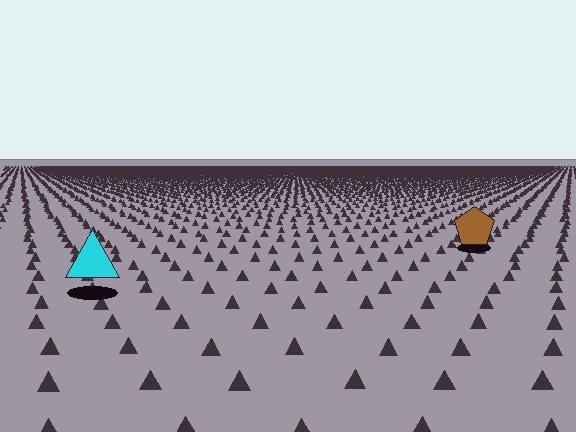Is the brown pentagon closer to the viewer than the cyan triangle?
No. The cyan triangle is closer — you can tell from the texture gradient: the ground texture is coarser near it.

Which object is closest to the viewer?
The cyan triangle is closest. The texture marks near it are larger and more spread out.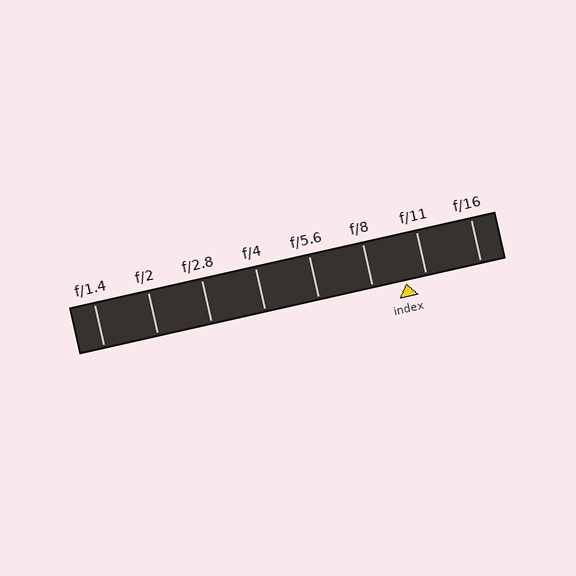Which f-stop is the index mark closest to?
The index mark is closest to f/11.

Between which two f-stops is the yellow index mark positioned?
The index mark is between f/8 and f/11.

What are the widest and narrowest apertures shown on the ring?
The widest aperture shown is f/1.4 and the narrowest is f/16.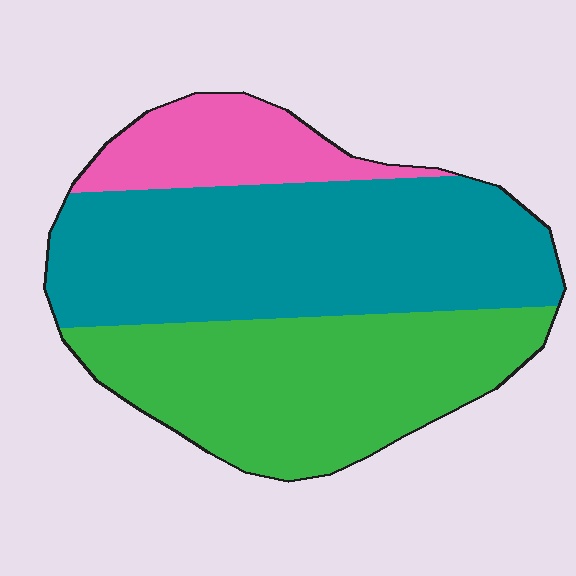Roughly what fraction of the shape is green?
Green takes up about three eighths (3/8) of the shape.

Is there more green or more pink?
Green.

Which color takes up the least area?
Pink, at roughly 15%.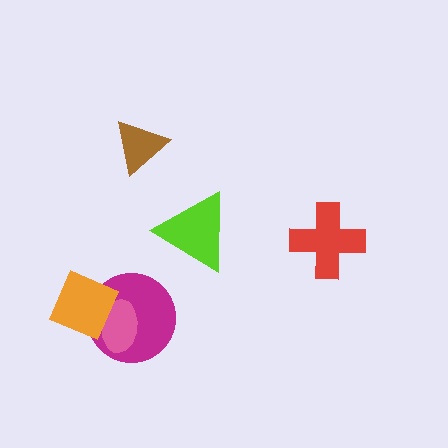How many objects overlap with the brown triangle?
0 objects overlap with the brown triangle.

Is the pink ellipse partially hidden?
Yes, it is partially covered by another shape.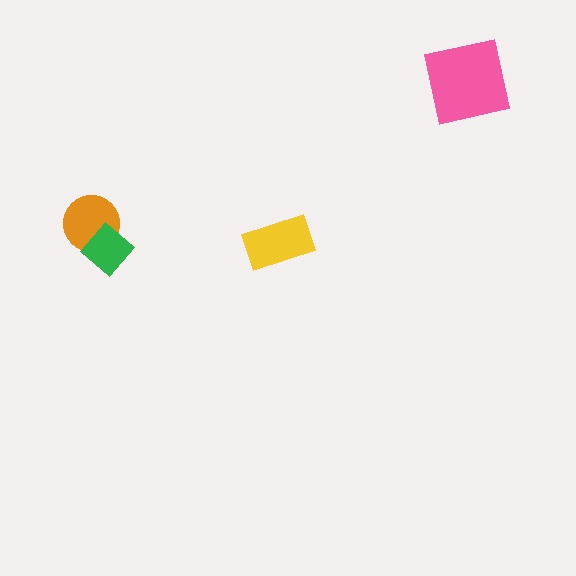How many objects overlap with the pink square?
0 objects overlap with the pink square.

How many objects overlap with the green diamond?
1 object overlaps with the green diamond.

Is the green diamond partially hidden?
No, no other shape covers it.